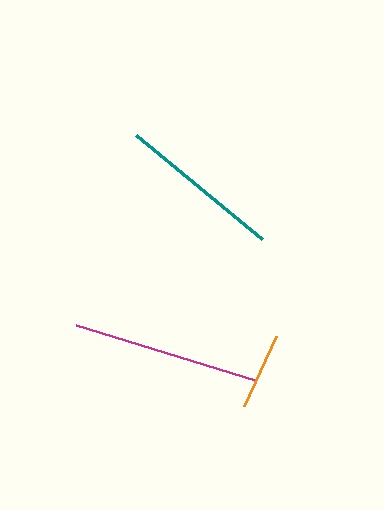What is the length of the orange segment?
The orange segment is approximately 77 pixels long.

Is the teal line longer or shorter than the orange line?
The teal line is longer than the orange line.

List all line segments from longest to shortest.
From longest to shortest: magenta, teal, orange.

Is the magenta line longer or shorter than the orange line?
The magenta line is longer than the orange line.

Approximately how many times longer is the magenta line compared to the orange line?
The magenta line is approximately 2.4 times the length of the orange line.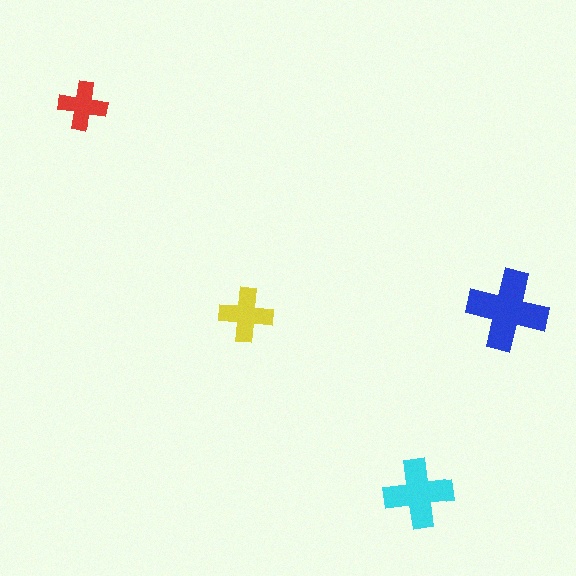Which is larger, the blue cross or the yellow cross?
The blue one.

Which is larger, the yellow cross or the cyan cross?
The cyan one.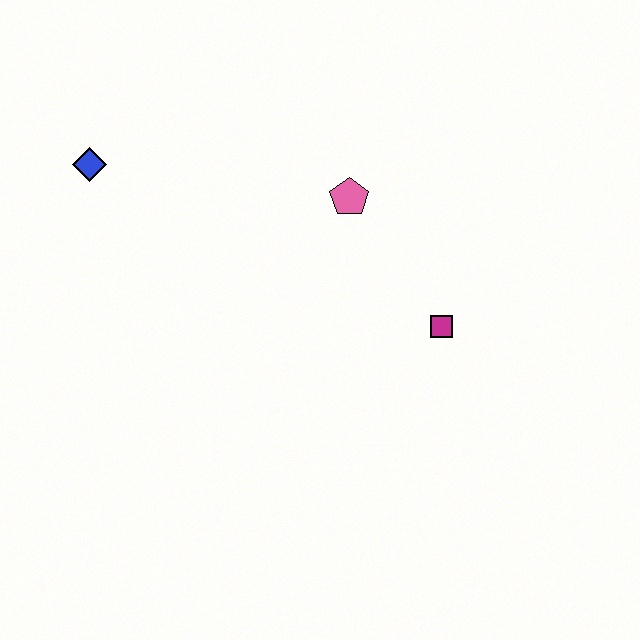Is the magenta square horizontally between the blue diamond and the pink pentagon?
No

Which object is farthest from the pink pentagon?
The blue diamond is farthest from the pink pentagon.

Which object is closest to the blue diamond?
The pink pentagon is closest to the blue diamond.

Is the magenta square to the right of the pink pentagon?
Yes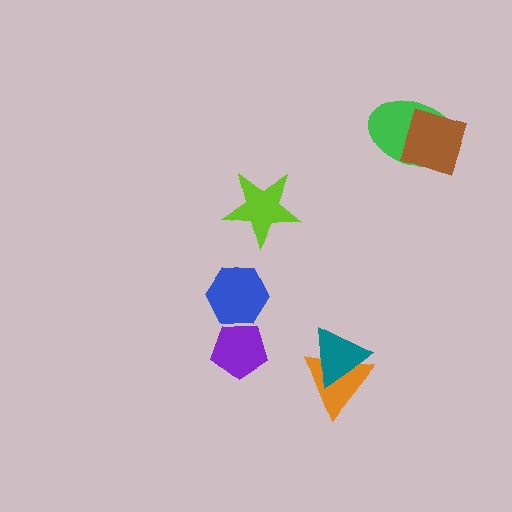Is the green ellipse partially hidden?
Yes, it is partially covered by another shape.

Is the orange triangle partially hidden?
Yes, it is partially covered by another shape.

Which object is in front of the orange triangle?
The teal triangle is in front of the orange triangle.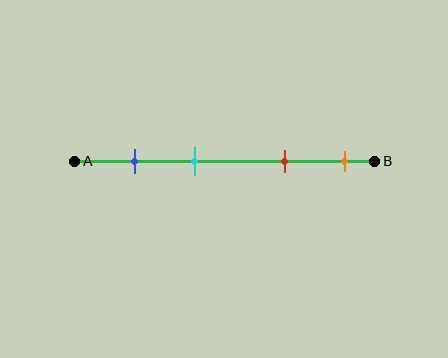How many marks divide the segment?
There are 4 marks dividing the segment.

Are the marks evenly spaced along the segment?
No, the marks are not evenly spaced.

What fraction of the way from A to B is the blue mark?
The blue mark is approximately 20% (0.2) of the way from A to B.